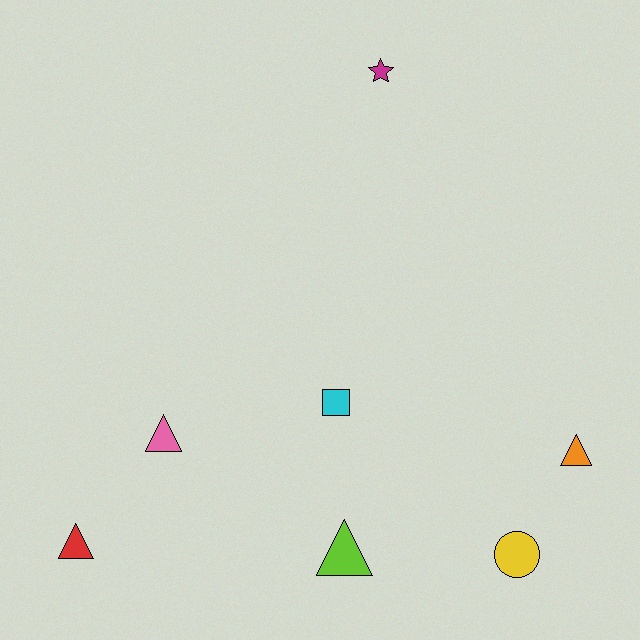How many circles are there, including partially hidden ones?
There is 1 circle.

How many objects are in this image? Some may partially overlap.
There are 7 objects.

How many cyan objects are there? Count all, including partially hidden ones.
There is 1 cyan object.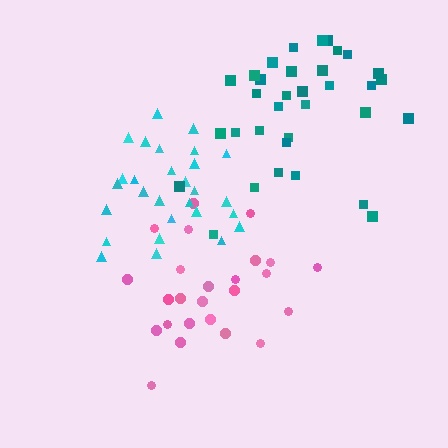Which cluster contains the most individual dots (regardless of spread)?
Teal (34).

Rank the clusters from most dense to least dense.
cyan, pink, teal.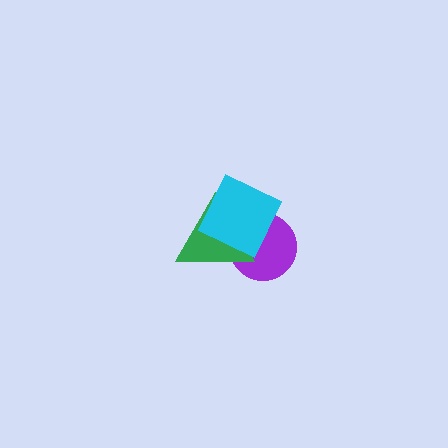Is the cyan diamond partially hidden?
No, no other shape covers it.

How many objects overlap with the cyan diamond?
2 objects overlap with the cyan diamond.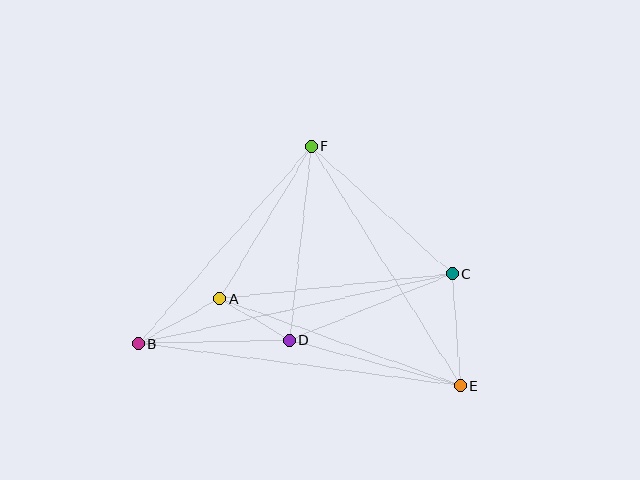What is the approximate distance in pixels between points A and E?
The distance between A and E is approximately 256 pixels.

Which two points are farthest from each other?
Points B and E are farthest from each other.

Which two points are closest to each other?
Points A and D are closest to each other.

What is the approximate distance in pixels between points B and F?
The distance between B and F is approximately 263 pixels.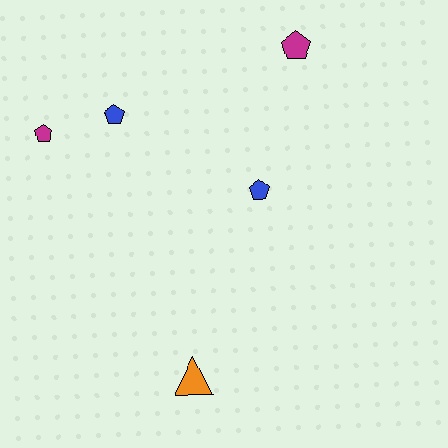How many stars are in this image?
There are no stars.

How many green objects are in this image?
There are no green objects.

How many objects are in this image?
There are 5 objects.